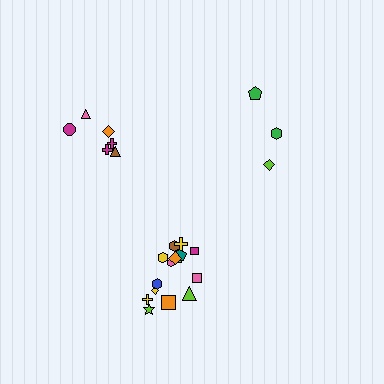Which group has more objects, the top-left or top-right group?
The top-left group.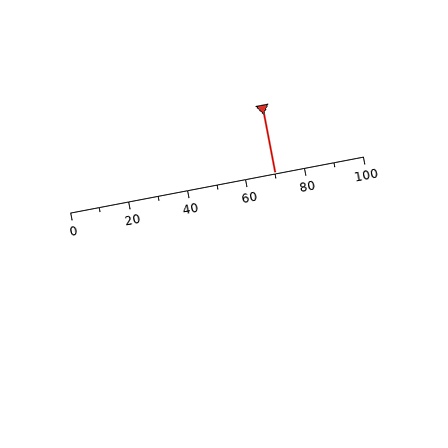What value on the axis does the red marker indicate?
The marker indicates approximately 70.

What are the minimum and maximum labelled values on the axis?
The axis runs from 0 to 100.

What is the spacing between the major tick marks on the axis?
The major ticks are spaced 20 apart.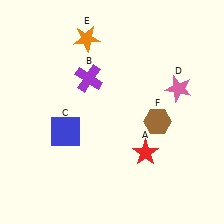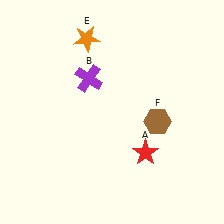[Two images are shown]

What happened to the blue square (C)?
The blue square (C) was removed in Image 2. It was in the bottom-left area of Image 1.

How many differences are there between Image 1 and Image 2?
There are 2 differences between the two images.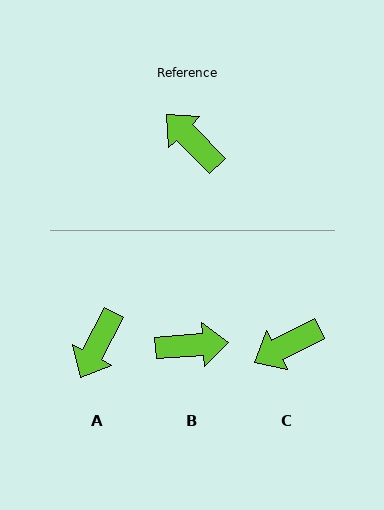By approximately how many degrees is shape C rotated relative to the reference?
Approximately 73 degrees counter-clockwise.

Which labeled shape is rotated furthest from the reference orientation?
B, about 130 degrees away.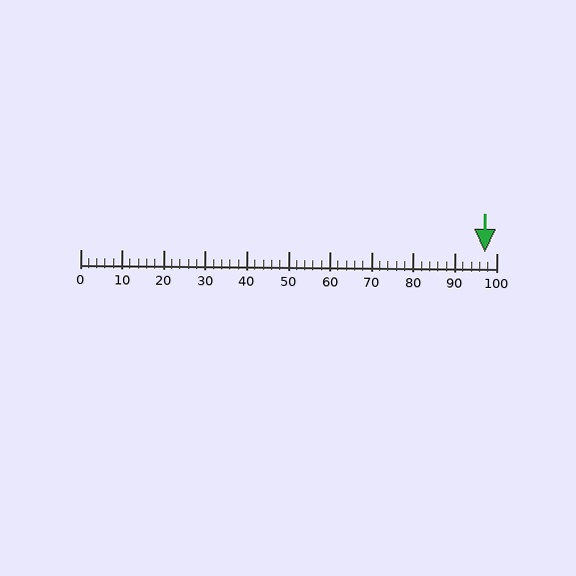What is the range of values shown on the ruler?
The ruler shows values from 0 to 100.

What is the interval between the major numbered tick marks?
The major tick marks are spaced 10 units apart.